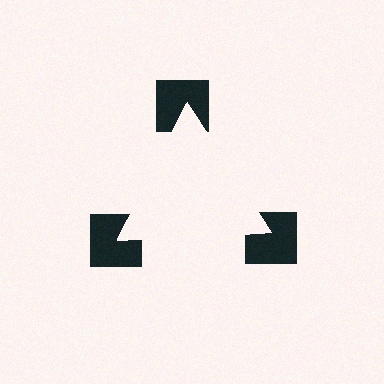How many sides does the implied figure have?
3 sides.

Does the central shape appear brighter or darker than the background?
It typically appears slightly brighter than the background, even though no actual brightness change is drawn.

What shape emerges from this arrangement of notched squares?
An illusory triangle — its edges are inferred from the aligned wedge cuts in the notched squares, not physically drawn.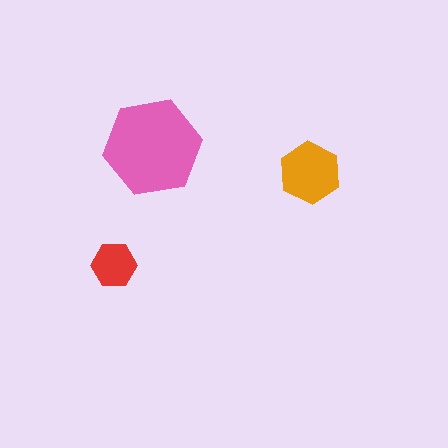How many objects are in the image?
There are 3 objects in the image.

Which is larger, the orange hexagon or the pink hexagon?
The pink one.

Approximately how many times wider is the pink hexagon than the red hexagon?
About 2 times wider.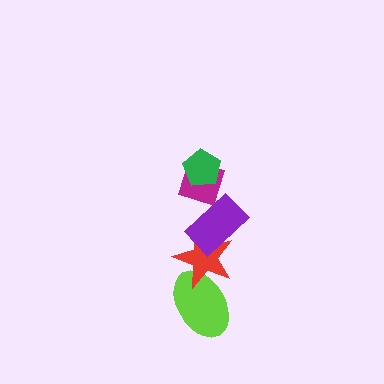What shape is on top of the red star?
The purple rectangle is on top of the red star.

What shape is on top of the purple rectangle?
The magenta diamond is on top of the purple rectangle.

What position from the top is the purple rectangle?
The purple rectangle is 3rd from the top.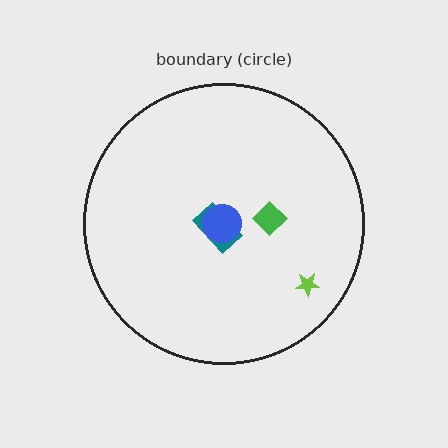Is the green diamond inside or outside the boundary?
Inside.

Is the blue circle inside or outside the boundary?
Inside.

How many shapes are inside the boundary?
4 inside, 0 outside.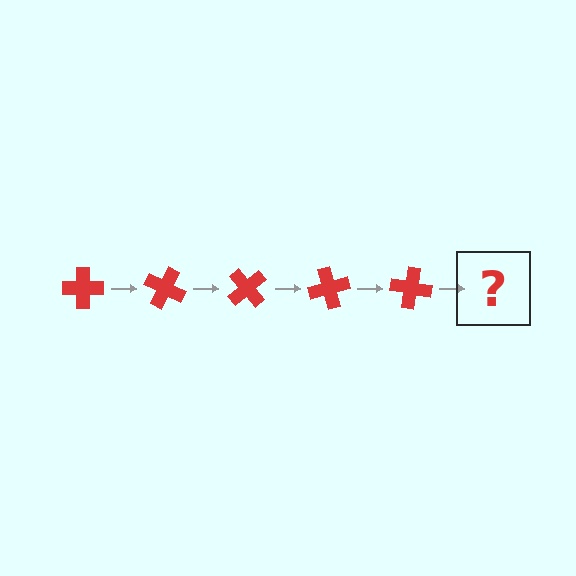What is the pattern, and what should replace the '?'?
The pattern is that the cross rotates 25 degrees each step. The '?' should be a red cross rotated 125 degrees.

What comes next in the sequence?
The next element should be a red cross rotated 125 degrees.